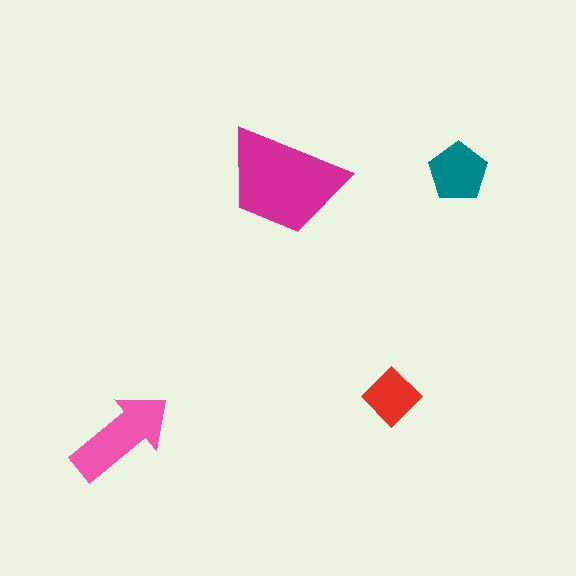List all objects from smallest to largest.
The red diamond, the teal pentagon, the pink arrow, the magenta trapezoid.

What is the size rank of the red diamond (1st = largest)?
4th.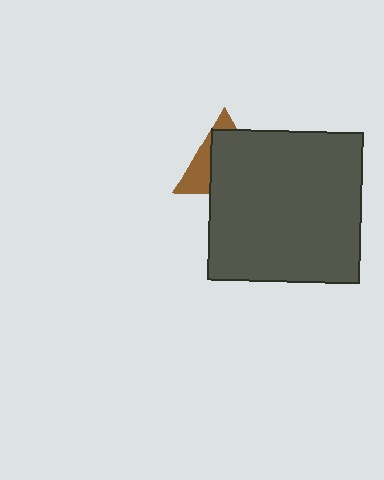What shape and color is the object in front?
The object in front is a dark gray square.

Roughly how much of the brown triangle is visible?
A small part of it is visible (roughly 32%).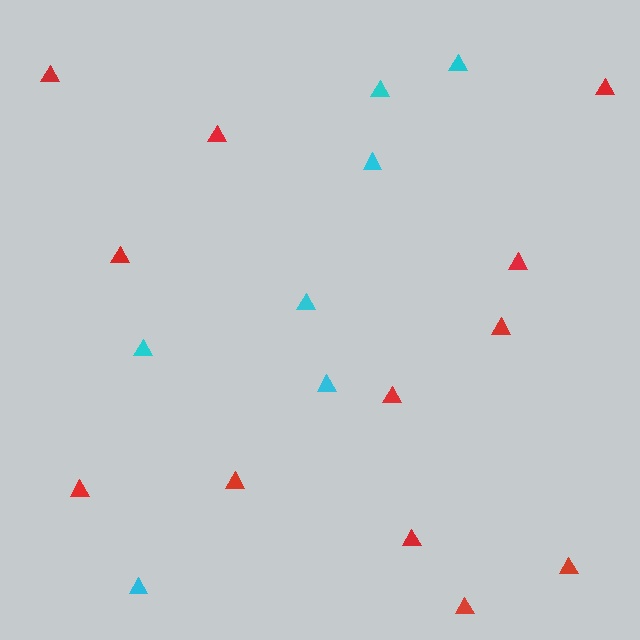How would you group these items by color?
There are 2 groups: one group of cyan triangles (7) and one group of red triangles (12).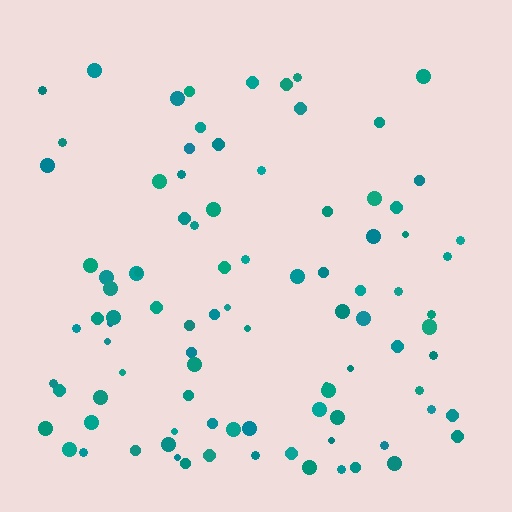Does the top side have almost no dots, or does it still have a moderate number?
Still a moderate number, just noticeably fewer than the bottom.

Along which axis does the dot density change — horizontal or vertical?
Vertical.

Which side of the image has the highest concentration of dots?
The bottom.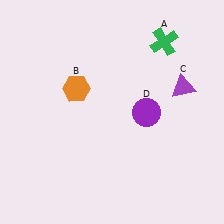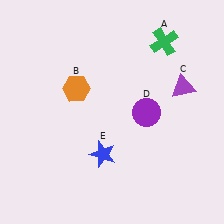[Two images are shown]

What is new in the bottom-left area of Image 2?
A blue star (E) was added in the bottom-left area of Image 2.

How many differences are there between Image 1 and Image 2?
There is 1 difference between the two images.